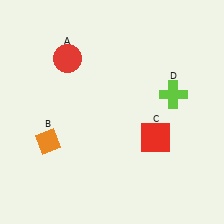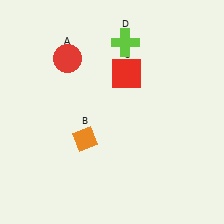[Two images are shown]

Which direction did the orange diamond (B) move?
The orange diamond (B) moved right.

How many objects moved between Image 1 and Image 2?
3 objects moved between the two images.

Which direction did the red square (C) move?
The red square (C) moved up.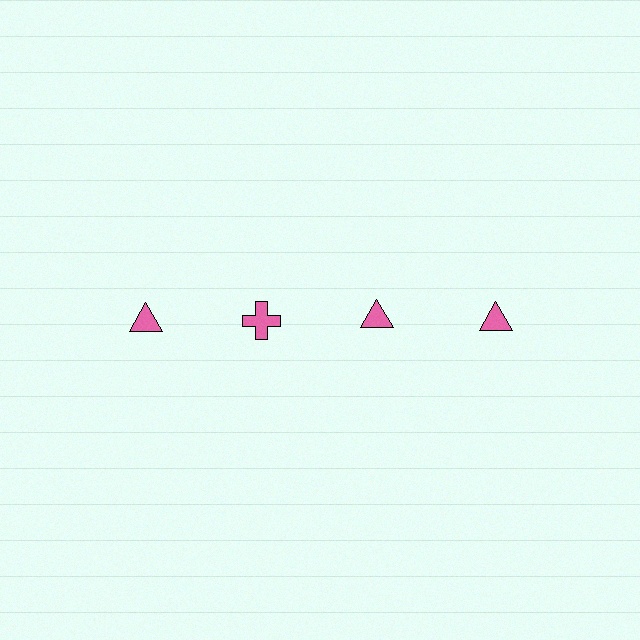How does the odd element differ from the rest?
It has a different shape: cross instead of triangle.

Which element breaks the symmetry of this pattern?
The pink cross in the top row, second from left column breaks the symmetry. All other shapes are pink triangles.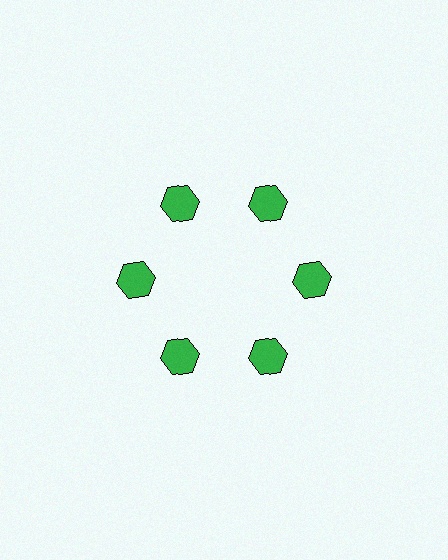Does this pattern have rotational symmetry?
Yes, this pattern has 6-fold rotational symmetry. It looks the same after rotating 60 degrees around the center.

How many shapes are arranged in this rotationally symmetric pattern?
There are 6 shapes, arranged in 6 groups of 1.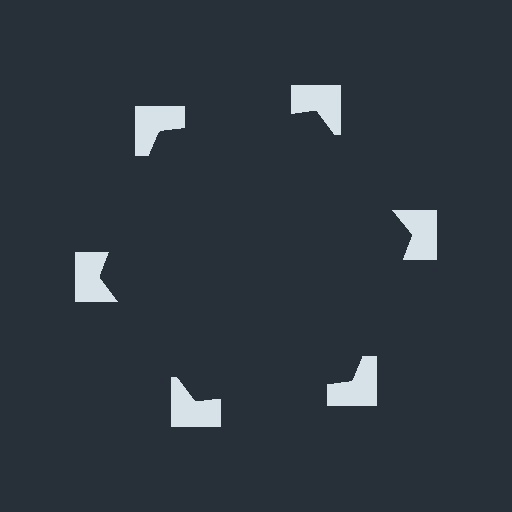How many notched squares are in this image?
There are 6 — one at each vertex of the illusory hexagon.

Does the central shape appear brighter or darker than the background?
It typically appears slightly darker than the background, even though no actual brightness change is drawn.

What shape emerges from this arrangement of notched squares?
An illusory hexagon — its edges are inferred from the aligned wedge cuts in the notched squares, not physically drawn.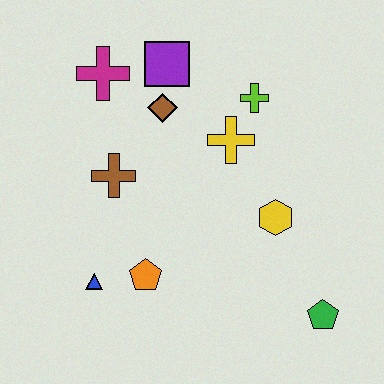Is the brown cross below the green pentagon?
No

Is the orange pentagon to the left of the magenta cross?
No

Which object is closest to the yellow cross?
The lime cross is closest to the yellow cross.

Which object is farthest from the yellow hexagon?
The magenta cross is farthest from the yellow hexagon.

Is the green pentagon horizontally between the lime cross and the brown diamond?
No